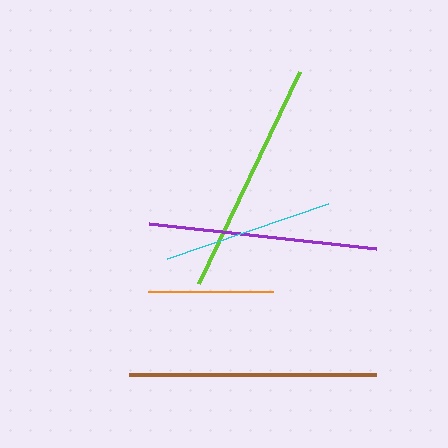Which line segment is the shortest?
The orange line is the shortest at approximately 126 pixels.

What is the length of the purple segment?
The purple segment is approximately 228 pixels long.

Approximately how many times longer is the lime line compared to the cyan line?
The lime line is approximately 1.4 times the length of the cyan line.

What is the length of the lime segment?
The lime segment is approximately 235 pixels long.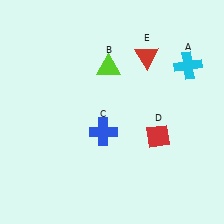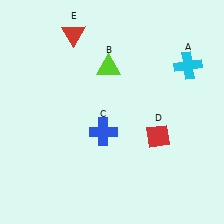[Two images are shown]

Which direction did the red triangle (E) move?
The red triangle (E) moved left.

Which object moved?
The red triangle (E) moved left.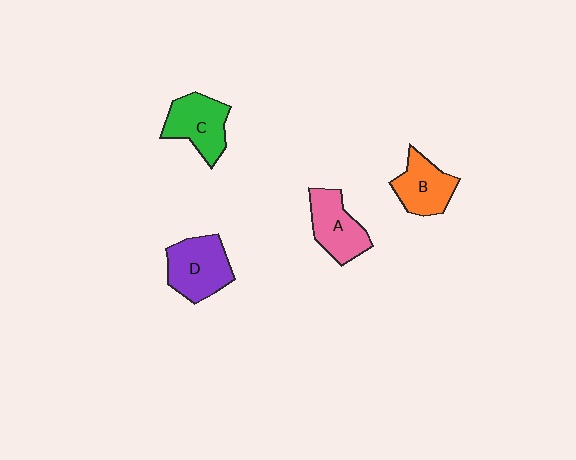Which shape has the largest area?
Shape D (purple).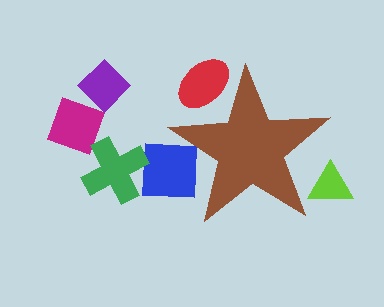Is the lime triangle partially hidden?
Yes, the lime triangle is partially hidden behind the brown star.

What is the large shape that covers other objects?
A brown star.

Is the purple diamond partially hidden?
No, the purple diamond is fully visible.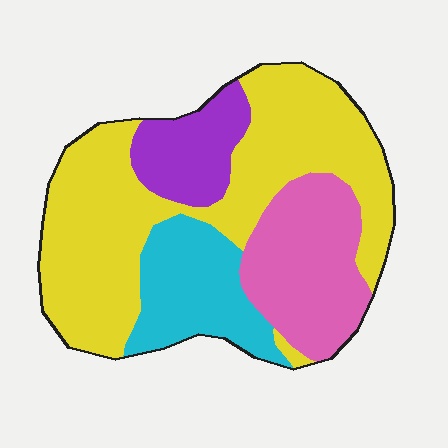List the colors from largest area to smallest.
From largest to smallest: yellow, pink, cyan, purple.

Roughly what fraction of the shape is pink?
Pink takes up less than a quarter of the shape.